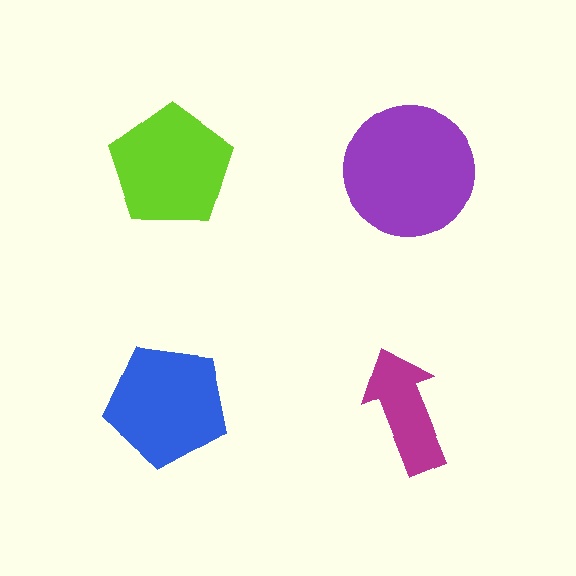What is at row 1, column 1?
A lime pentagon.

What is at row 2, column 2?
A magenta arrow.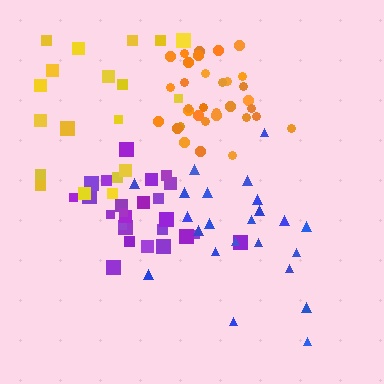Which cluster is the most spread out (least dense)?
Yellow.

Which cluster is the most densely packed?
Orange.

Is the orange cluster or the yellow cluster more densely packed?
Orange.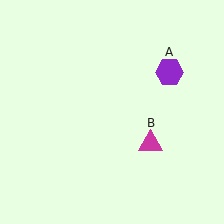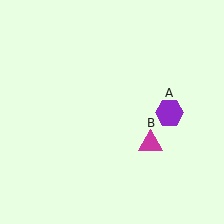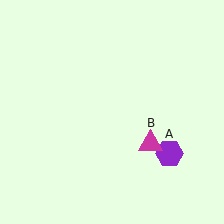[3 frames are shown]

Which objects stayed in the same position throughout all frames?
Magenta triangle (object B) remained stationary.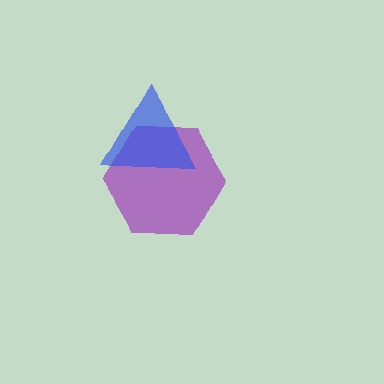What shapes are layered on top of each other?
The layered shapes are: a purple hexagon, a blue triangle.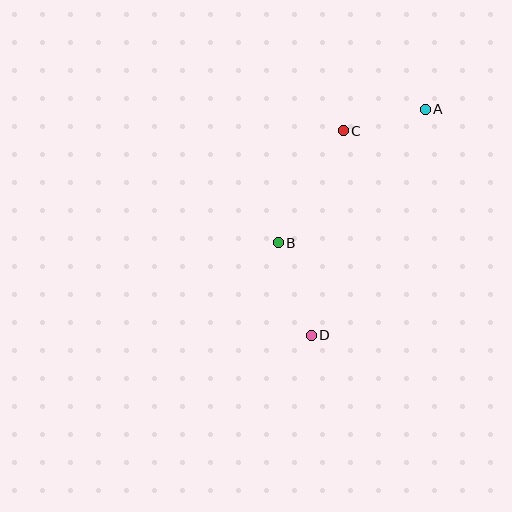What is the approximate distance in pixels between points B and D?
The distance between B and D is approximately 98 pixels.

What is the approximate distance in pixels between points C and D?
The distance between C and D is approximately 207 pixels.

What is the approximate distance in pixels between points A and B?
The distance between A and B is approximately 198 pixels.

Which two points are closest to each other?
Points A and C are closest to each other.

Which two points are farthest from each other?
Points A and D are farthest from each other.